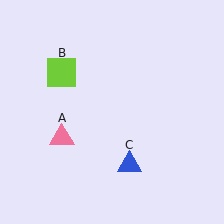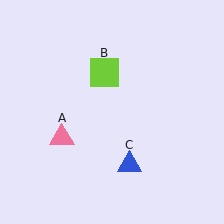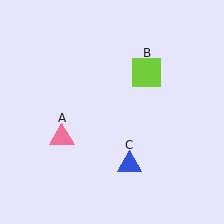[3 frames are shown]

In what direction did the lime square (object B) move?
The lime square (object B) moved right.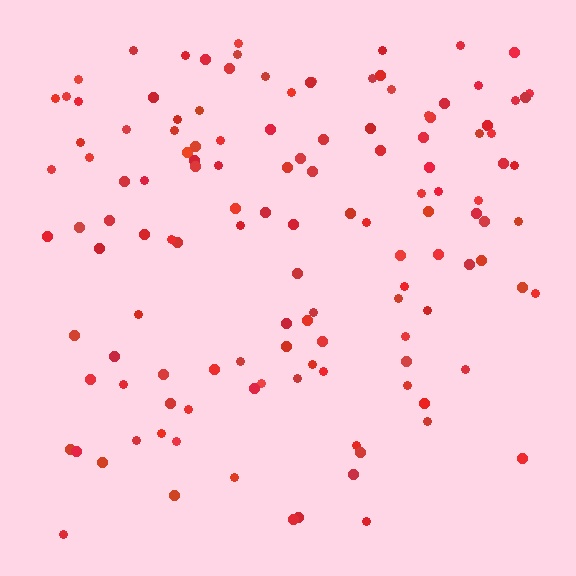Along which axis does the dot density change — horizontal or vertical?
Vertical.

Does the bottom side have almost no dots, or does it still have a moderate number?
Still a moderate number, just noticeably fewer than the top.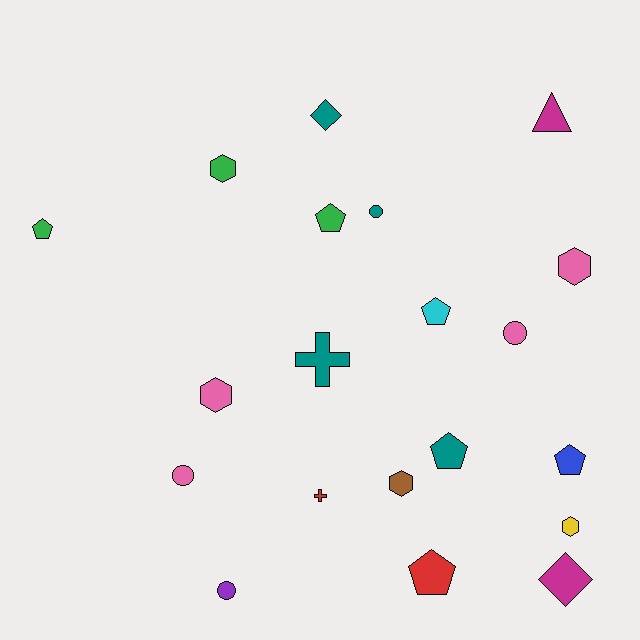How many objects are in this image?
There are 20 objects.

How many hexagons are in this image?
There are 5 hexagons.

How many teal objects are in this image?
There are 4 teal objects.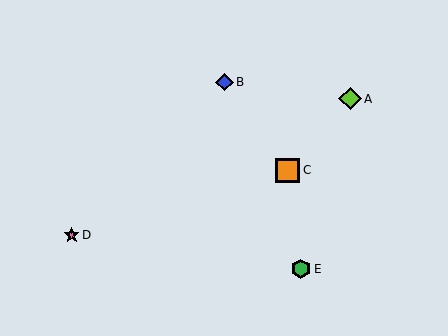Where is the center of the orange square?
The center of the orange square is at (288, 170).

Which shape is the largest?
The orange square (labeled C) is the largest.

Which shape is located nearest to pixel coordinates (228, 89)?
The blue diamond (labeled B) at (224, 82) is nearest to that location.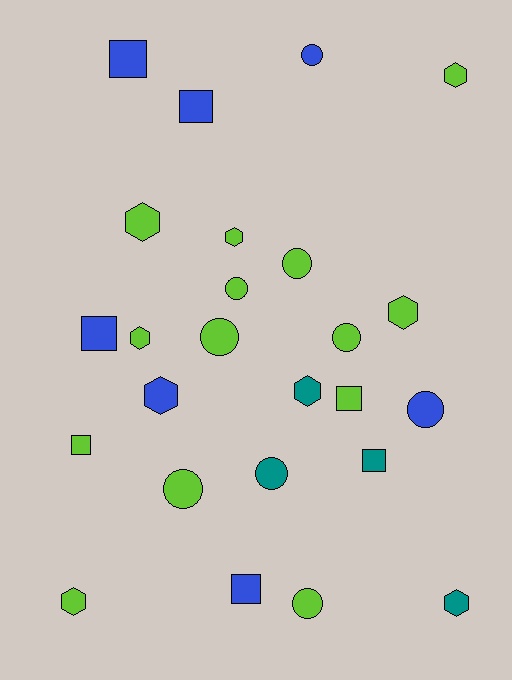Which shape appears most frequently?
Hexagon, with 9 objects.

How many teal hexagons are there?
There are 2 teal hexagons.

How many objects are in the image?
There are 25 objects.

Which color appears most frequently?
Lime, with 14 objects.